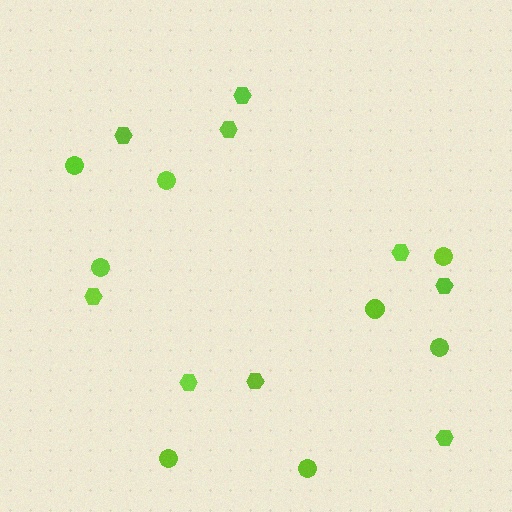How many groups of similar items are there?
There are 2 groups: one group of hexagons (9) and one group of circles (8).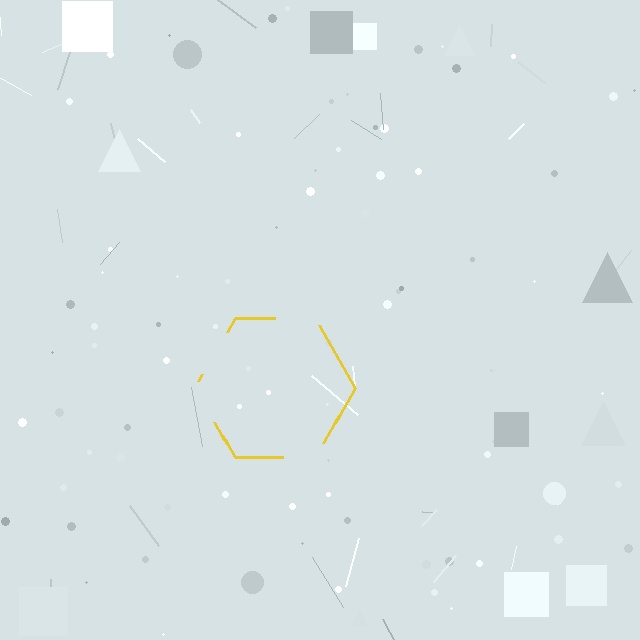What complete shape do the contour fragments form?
The contour fragments form a hexagon.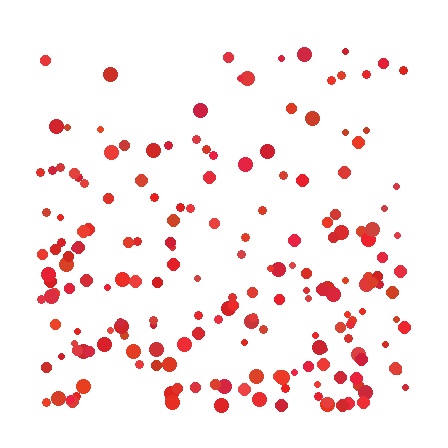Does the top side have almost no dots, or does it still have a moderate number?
Still a moderate number, just noticeably fewer than the bottom.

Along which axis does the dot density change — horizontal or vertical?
Vertical.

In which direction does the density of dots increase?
From top to bottom, with the bottom side densest.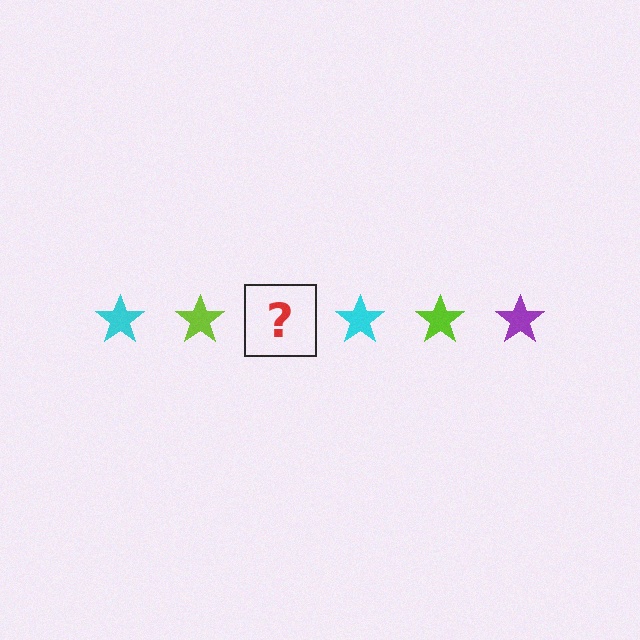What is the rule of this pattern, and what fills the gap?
The rule is that the pattern cycles through cyan, lime, purple stars. The gap should be filled with a purple star.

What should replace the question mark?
The question mark should be replaced with a purple star.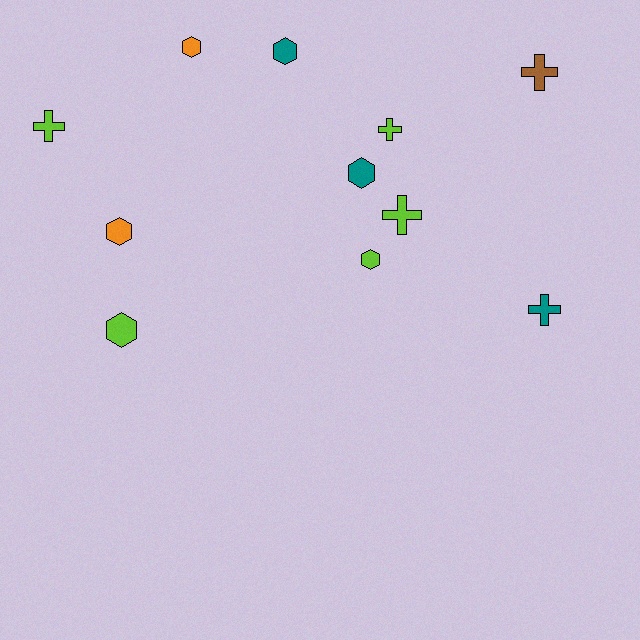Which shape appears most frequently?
Hexagon, with 6 objects.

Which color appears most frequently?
Lime, with 5 objects.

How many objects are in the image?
There are 11 objects.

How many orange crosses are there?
There are no orange crosses.